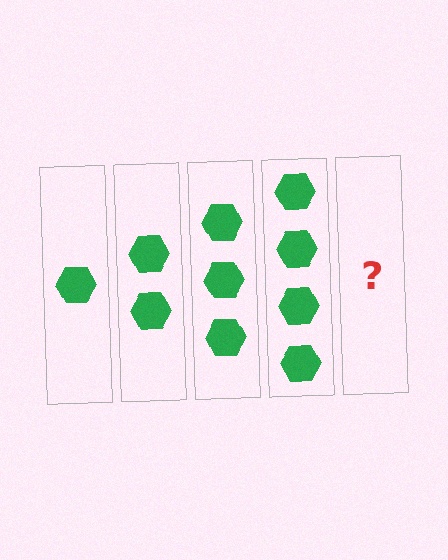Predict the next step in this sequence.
The next step is 5 hexagons.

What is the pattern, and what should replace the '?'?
The pattern is that each step adds one more hexagon. The '?' should be 5 hexagons.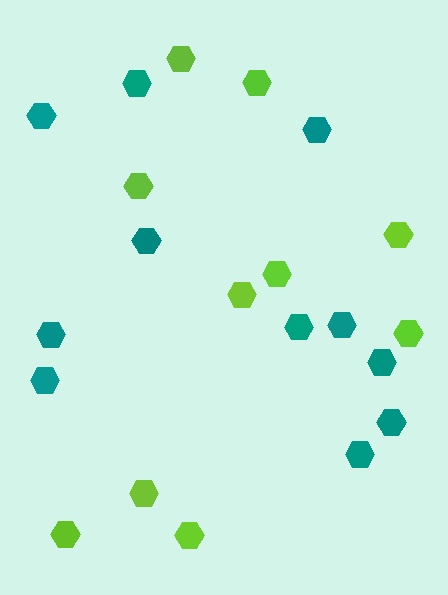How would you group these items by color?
There are 2 groups: one group of lime hexagons (10) and one group of teal hexagons (11).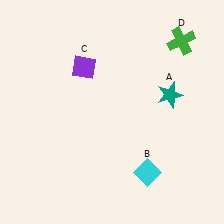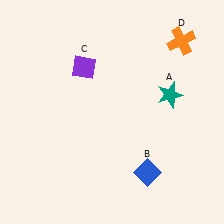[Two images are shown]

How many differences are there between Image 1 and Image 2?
There are 2 differences between the two images.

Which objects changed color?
B changed from cyan to blue. D changed from green to orange.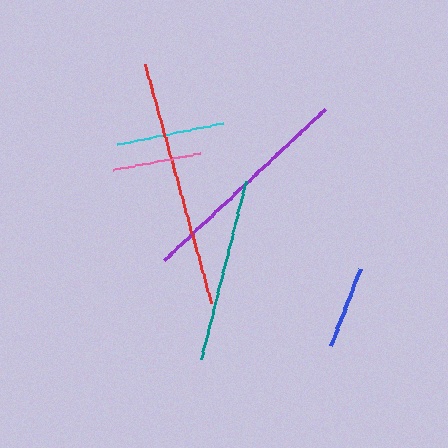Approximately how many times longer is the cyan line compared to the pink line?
The cyan line is approximately 1.2 times the length of the pink line.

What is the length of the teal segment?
The teal segment is approximately 184 pixels long.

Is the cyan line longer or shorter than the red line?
The red line is longer than the cyan line.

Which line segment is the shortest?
The blue line is the shortest at approximately 82 pixels.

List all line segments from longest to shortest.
From longest to shortest: red, purple, teal, cyan, pink, blue.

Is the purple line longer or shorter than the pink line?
The purple line is longer than the pink line.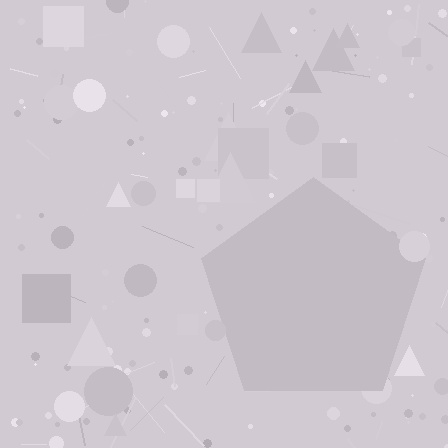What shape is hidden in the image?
A pentagon is hidden in the image.